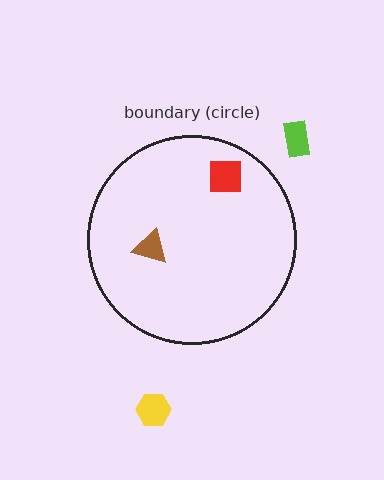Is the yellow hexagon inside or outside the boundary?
Outside.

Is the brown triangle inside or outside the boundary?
Inside.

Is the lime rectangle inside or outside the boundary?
Outside.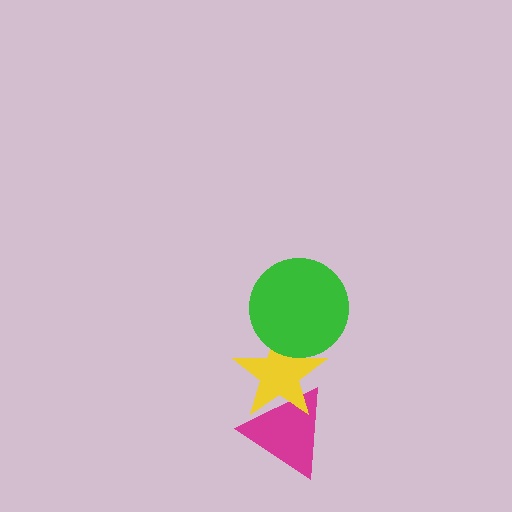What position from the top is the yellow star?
The yellow star is 2nd from the top.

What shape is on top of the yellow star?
The green circle is on top of the yellow star.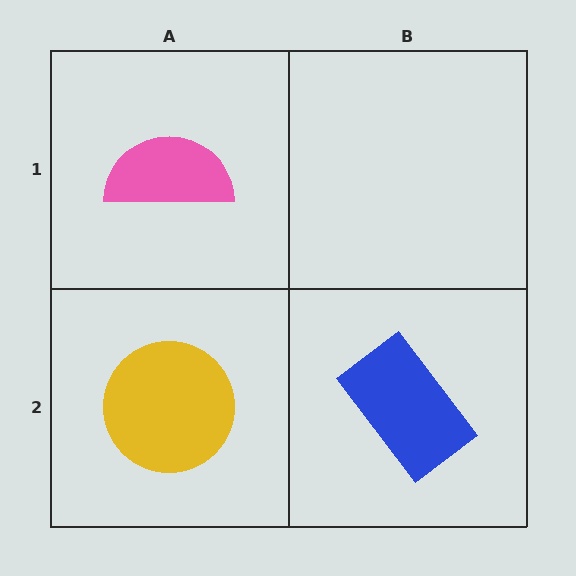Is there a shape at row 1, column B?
No, that cell is empty.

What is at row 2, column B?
A blue rectangle.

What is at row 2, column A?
A yellow circle.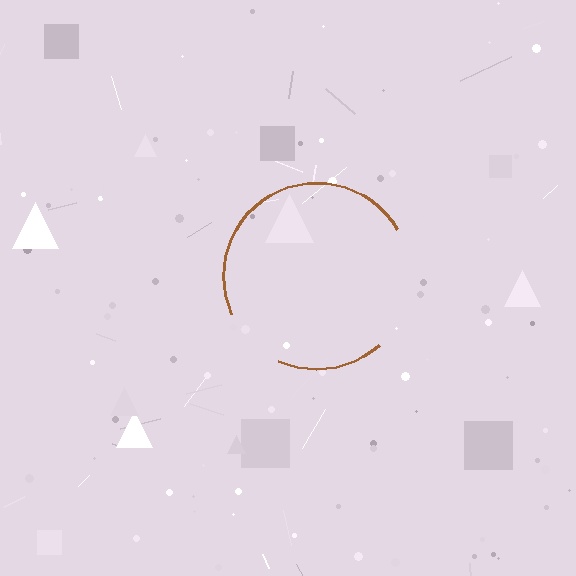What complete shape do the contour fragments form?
The contour fragments form a circle.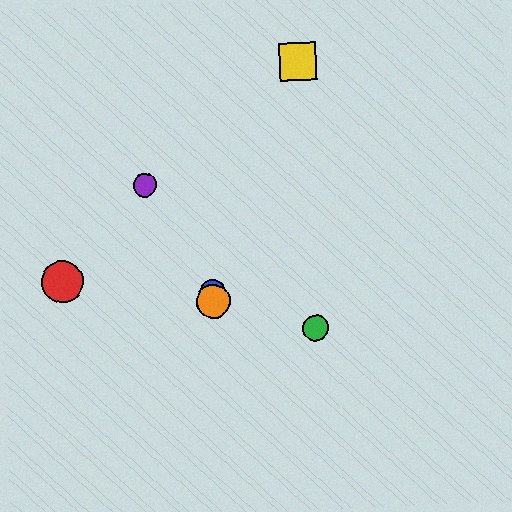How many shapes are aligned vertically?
2 shapes (the blue circle, the orange circle) are aligned vertically.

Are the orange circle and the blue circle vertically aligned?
Yes, both are at x≈213.